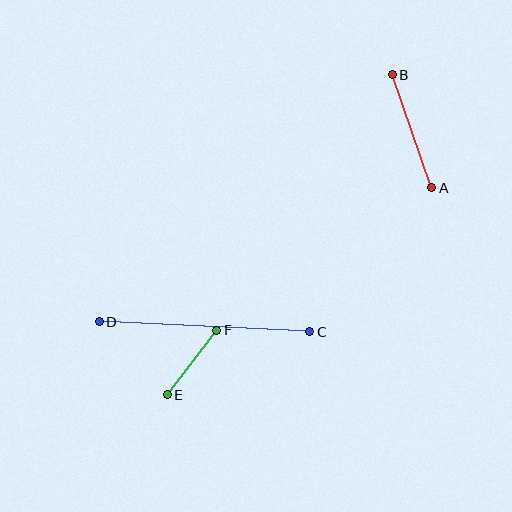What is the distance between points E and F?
The distance is approximately 81 pixels.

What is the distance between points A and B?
The distance is approximately 120 pixels.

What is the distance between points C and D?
The distance is approximately 211 pixels.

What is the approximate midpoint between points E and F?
The midpoint is at approximately (192, 362) pixels.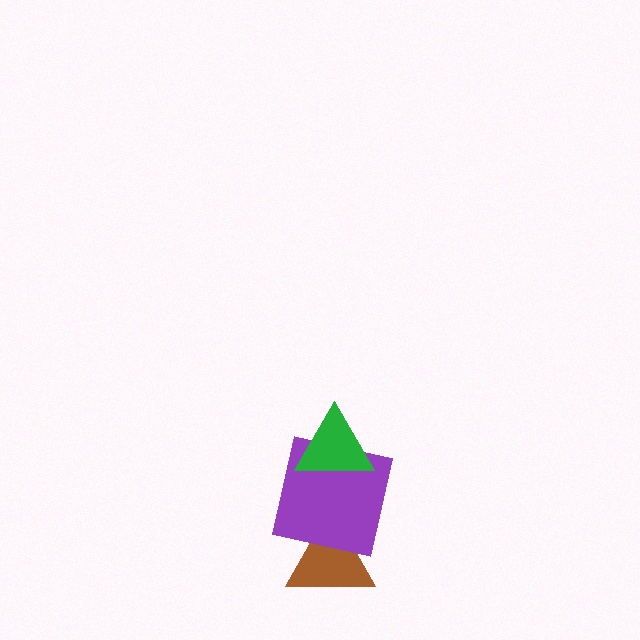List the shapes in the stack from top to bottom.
From top to bottom: the green triangle, the purple square, the brown triangle.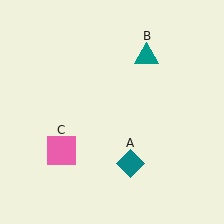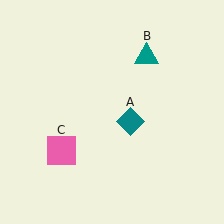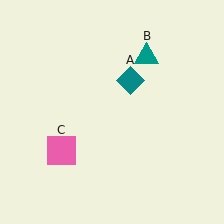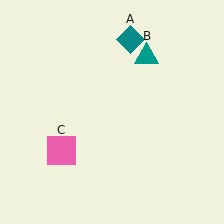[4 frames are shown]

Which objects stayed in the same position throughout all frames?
Teal triangle (object B) and pink square (object C) remained stationary.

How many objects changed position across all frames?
1 object changed position: teal diamond (object A).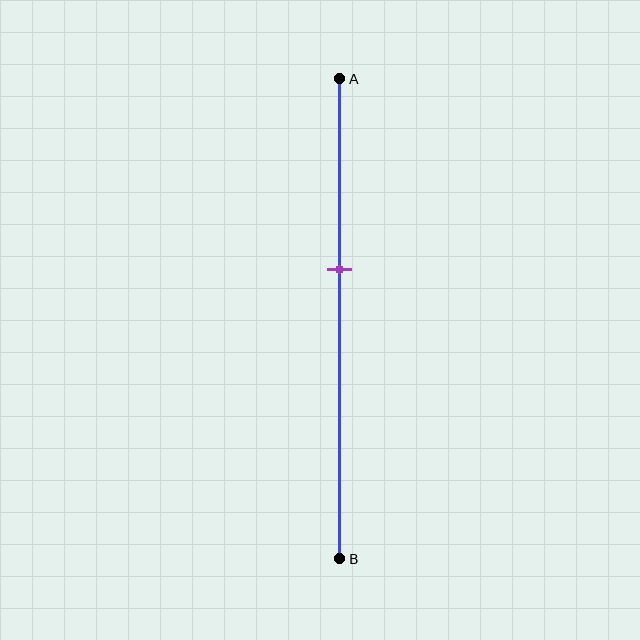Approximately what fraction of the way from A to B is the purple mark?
The purple mark is approximately 40% of the way from A to B.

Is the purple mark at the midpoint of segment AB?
No, the mark is at about 40% from A, not at the 50% midpoint.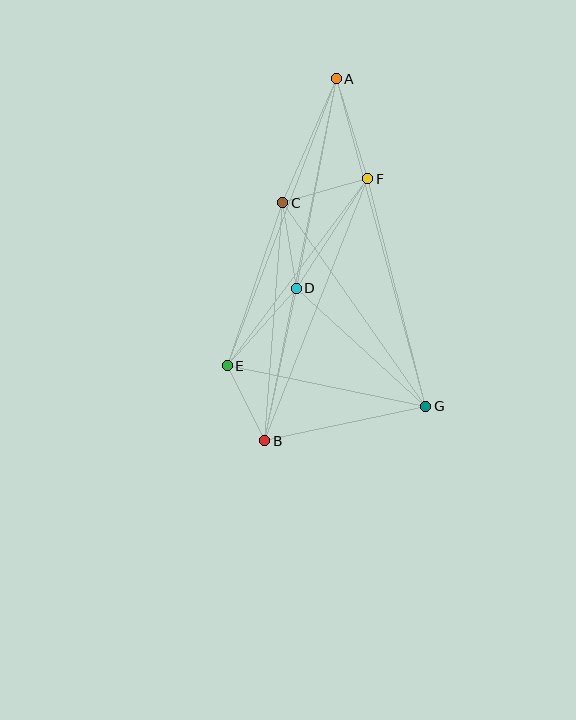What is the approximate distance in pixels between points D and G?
The distance between D and G is approximately 176 pixels.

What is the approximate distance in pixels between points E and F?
The distance between E and F is approximately 234 pixels.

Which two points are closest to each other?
Points B and E are closest to each other.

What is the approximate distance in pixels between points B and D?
The distance between B and D is approximately 156 pixels.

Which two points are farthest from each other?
Points A and B are farthest from each other.